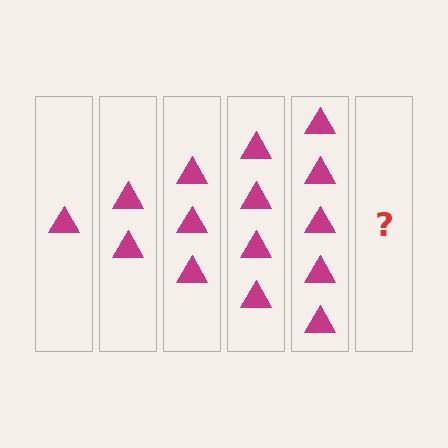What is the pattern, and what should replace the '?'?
The pattern is that each step adds one more triangle. The '?' should be 6 triangles.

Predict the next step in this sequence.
The next step is 6 triangles.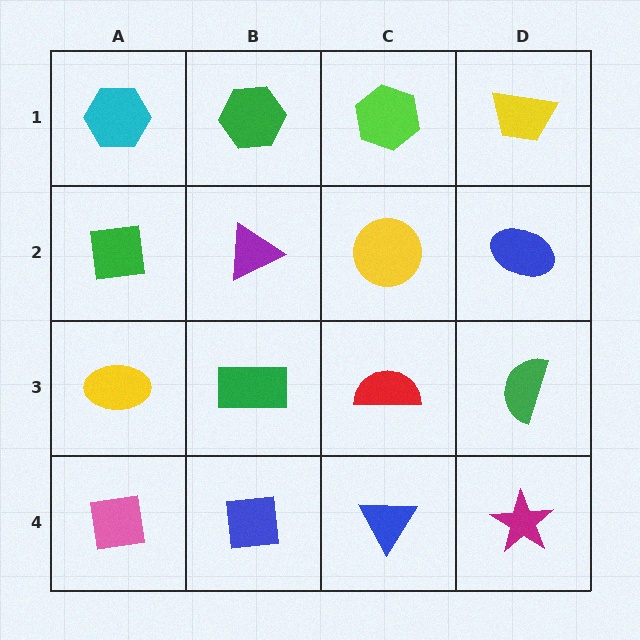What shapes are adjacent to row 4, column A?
A yellow ellipse (row 3, column A), a blue square (row 4, column B).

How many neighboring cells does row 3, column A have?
3.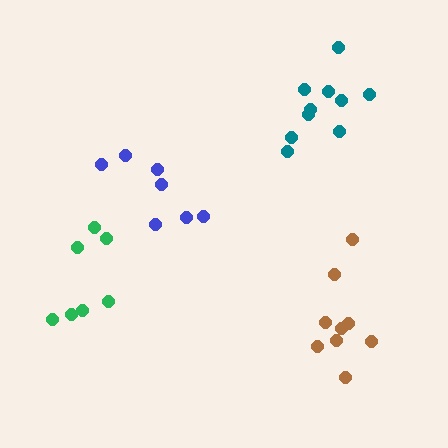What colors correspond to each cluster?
The clusters are colored: brown, blue, green, teal.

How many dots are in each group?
Group 1: 9 dots, Group 2: 7 dots, Group 3: 7 dots, Group 4: 10 dots (33 total).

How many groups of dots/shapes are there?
There are 4 groups.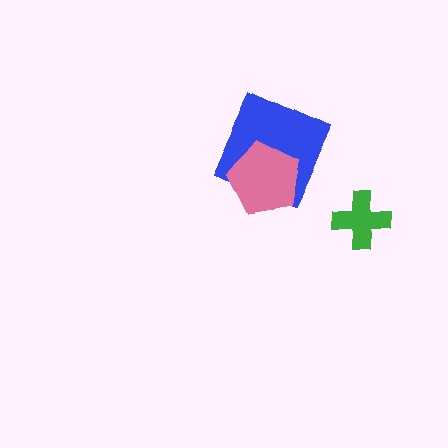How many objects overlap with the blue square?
1 object overlaps with the blue square.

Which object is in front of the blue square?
The pink pentagon is in front of the blue square.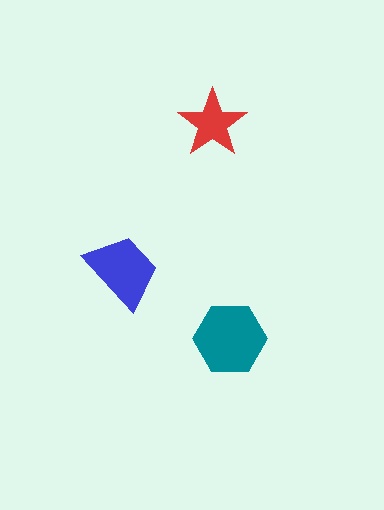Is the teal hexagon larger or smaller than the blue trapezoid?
Larger.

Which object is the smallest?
The red star.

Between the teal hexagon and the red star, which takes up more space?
The teal hexagon.